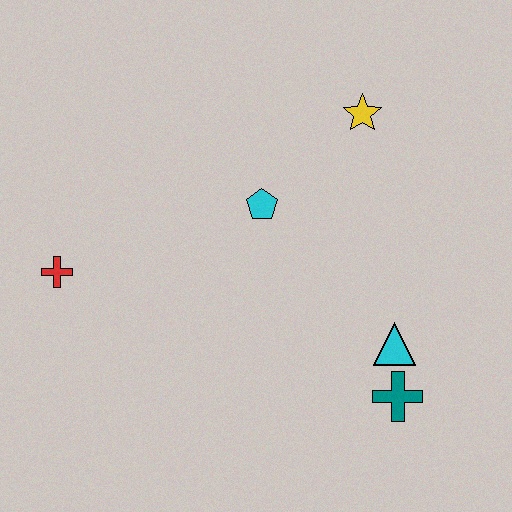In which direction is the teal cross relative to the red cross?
The teal cross is to the right of the red cross.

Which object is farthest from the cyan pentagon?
The teal cross is farthest from the cyan pentagon.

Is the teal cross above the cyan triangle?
No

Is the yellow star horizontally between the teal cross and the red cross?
Yes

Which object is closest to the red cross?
The cyan pentagon is closest to the red cross.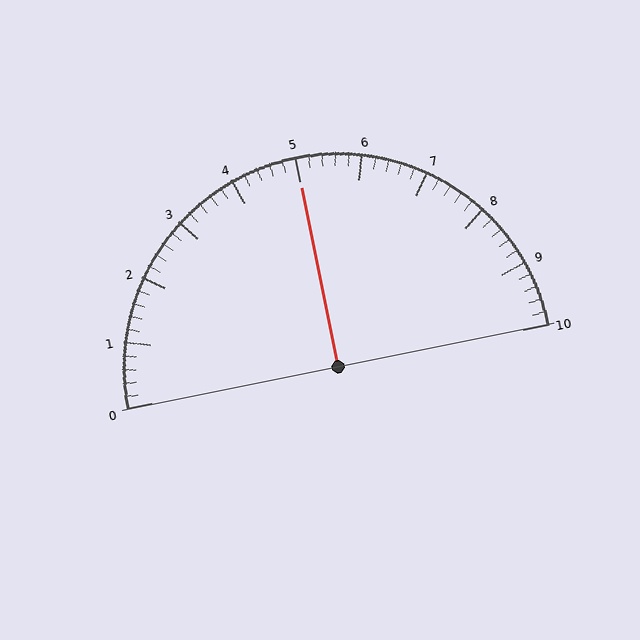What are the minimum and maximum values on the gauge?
The gauge ranges from 0 to 10.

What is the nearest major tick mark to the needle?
The nearest major tick mark is 5.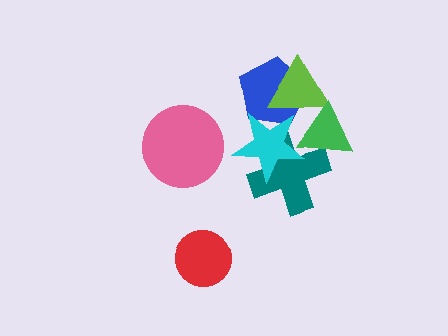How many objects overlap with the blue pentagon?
2 objects overlap with the blue pentagon.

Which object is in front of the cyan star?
The green triangle is in front of the cyan star.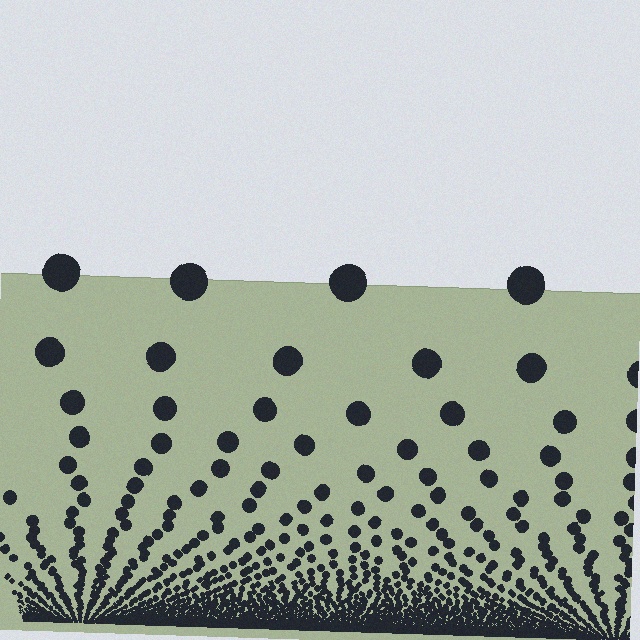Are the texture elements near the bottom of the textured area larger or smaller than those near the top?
Smaller. The gradient is inverted — elements near the bottom are smaller and denser.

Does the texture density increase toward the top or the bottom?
Density increases toward the bottom.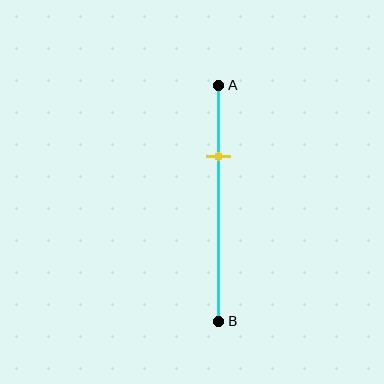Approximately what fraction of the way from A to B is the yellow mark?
The yellow mark is approximately 30% of the way from A to B.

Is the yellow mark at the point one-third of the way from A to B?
No, the mark is at about 30% from A, not at the 33% one-third point.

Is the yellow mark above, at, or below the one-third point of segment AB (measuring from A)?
The yellow mark is above the one-third point of segment AB.